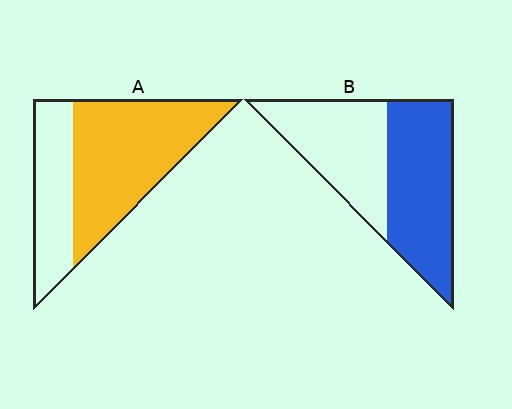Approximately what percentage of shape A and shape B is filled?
A is approximately 65% and B is approximately 55%.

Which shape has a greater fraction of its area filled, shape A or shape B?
Shape A.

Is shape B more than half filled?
Roughly half.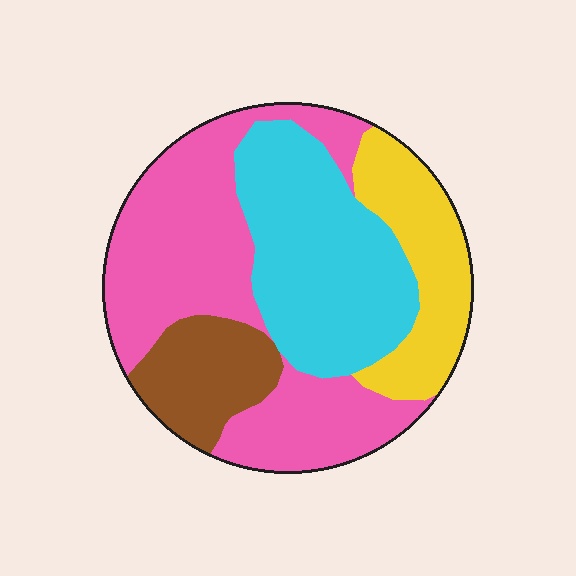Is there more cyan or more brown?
Cyan.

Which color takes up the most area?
Pink, at roughly 40%.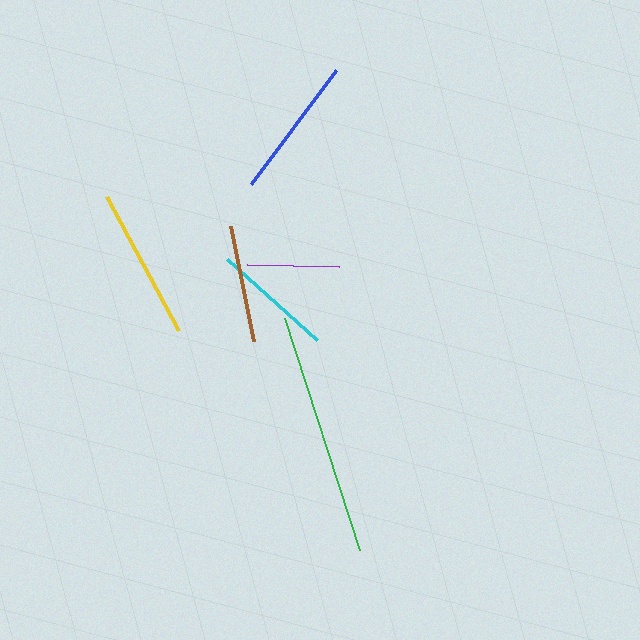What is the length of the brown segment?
The brown segment is approximately 117 pixels long.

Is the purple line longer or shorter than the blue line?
The blue line is longer than the purple line.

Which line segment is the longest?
The green line is the longest at approximately 244 pixels.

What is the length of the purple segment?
The purple segment is approximately 91 pixels long.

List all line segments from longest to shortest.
From longest to shortest: green, yellow, blue, cyan, brown, purple.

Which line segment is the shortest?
The purple line is the shortest at approximately 91 pixels.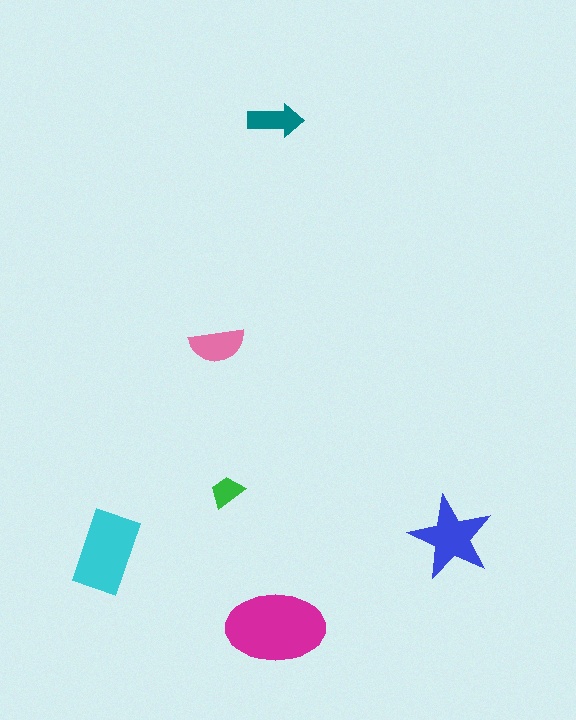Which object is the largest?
The magenta ellipse.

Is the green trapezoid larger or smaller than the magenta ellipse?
Smaller.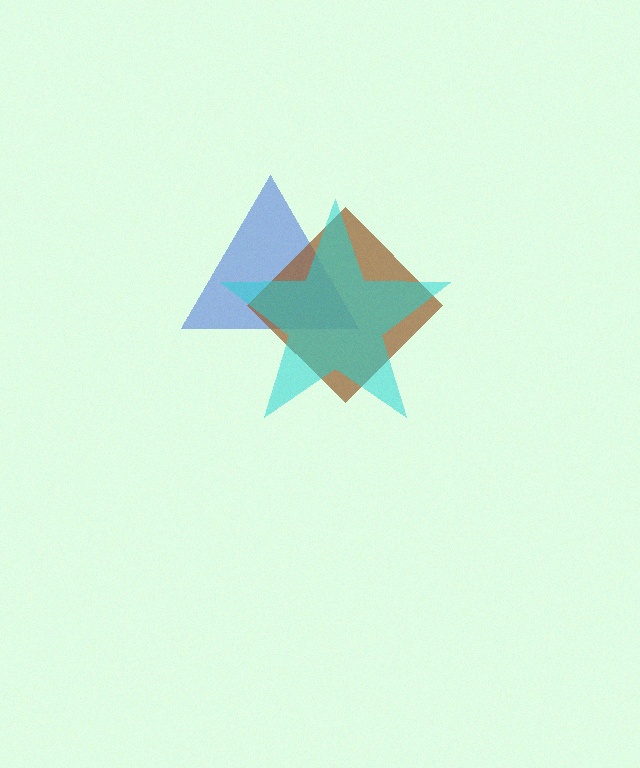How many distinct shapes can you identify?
There are 3 distinct shapes: a blue triangle, a brown diamond, a cyan star.